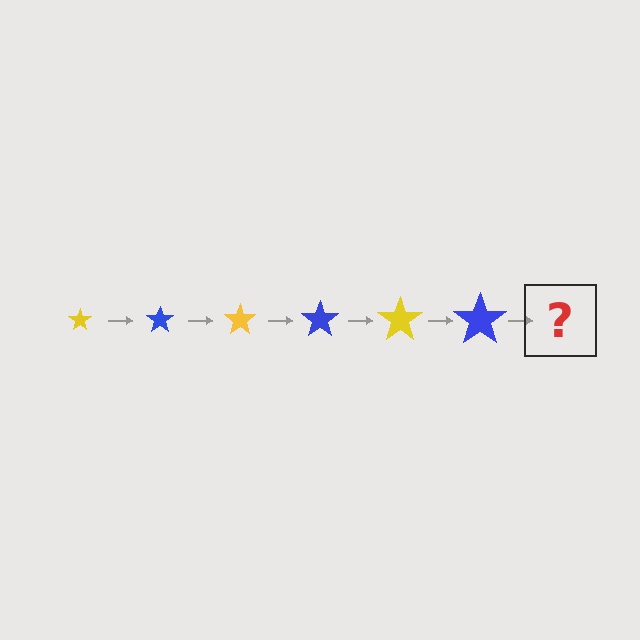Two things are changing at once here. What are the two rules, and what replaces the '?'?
The two rules are that the star grows larger each step and the color cycles through yellow and blue. The '?' should be a yellow star, larger than the previous one.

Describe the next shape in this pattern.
It should be a yellow star, larger than the previous one.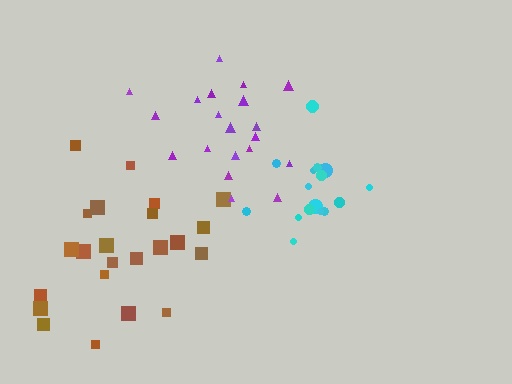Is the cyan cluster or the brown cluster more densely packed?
Cyan.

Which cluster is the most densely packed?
Cyan.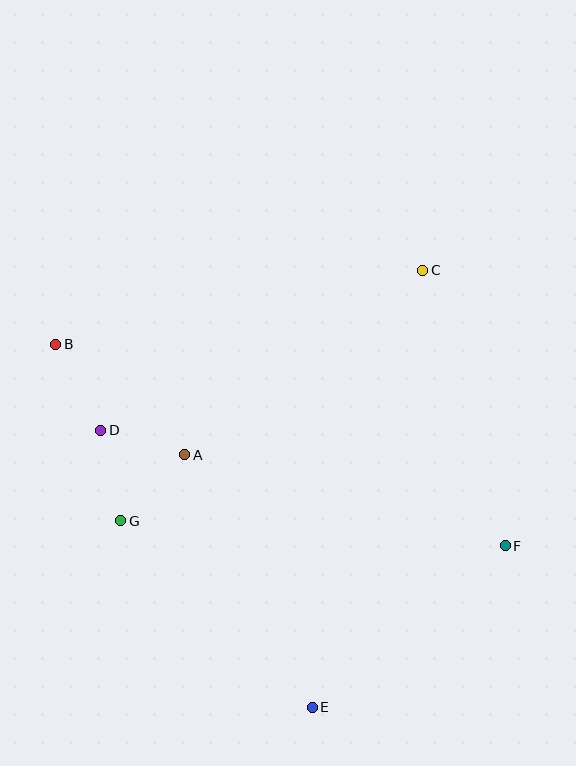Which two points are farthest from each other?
Points B and F are farthest from each other.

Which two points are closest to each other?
Points A and D are closest to each other.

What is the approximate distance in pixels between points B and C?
The distance between B and C is approximately 374 pixels.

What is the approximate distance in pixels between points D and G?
The distance between D and G is approximately 93 pixels.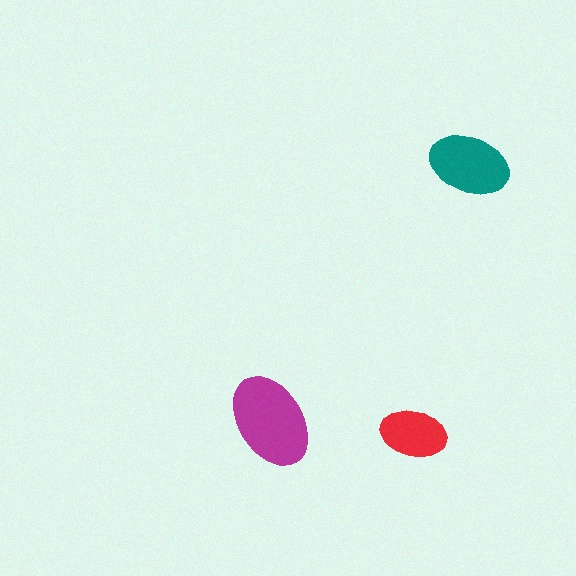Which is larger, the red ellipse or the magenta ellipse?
The magenta one.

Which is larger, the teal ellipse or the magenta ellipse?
The magenta one.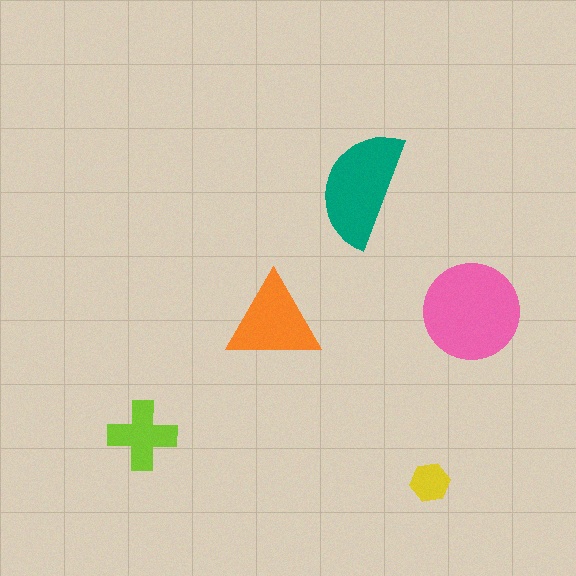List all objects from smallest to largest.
The yellow hexagon, the lime cross, the orange triangle, the teal semicircle, the pink circle.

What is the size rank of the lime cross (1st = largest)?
4th.